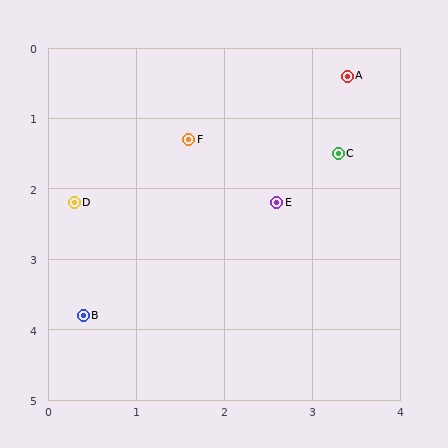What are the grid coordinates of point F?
Point F is at approximately (1.6, 1.3).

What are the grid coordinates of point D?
Point D is at approximately (0.3, 2.2).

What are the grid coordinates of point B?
Point B is at approximately (0.4, 3.8).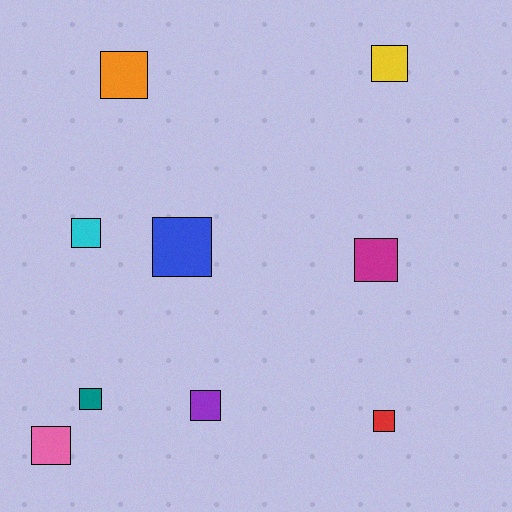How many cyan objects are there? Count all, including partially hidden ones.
There is 1 cyan object.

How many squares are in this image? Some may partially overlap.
There are 9 squares.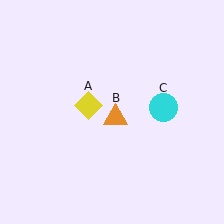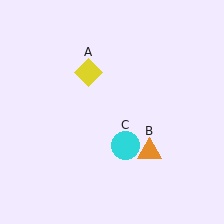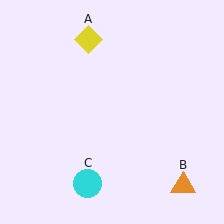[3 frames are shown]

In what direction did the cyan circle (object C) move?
The cyan circle (object C) moved down and to the left.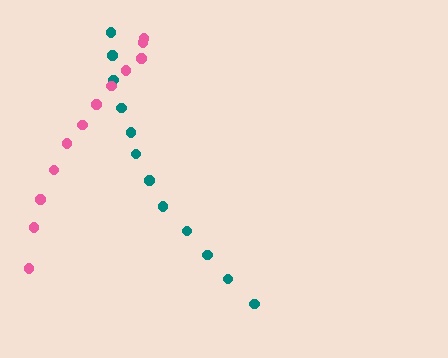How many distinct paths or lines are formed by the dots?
There are 2 distinct paths.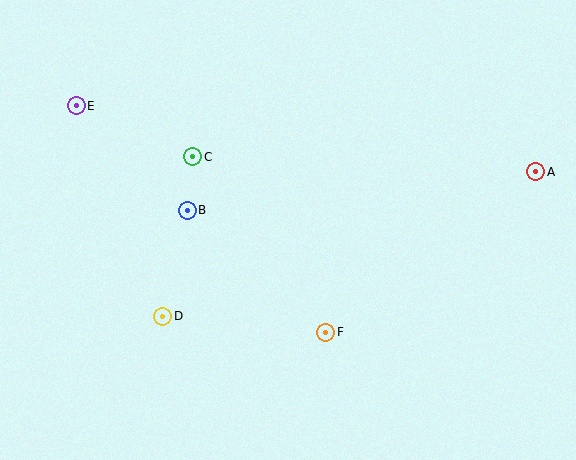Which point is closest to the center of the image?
Point B at (187, 211) is closest to the center.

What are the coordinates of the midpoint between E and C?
The midpoint between E and C is at (134, 131).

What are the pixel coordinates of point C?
Point C is at (193, 157).